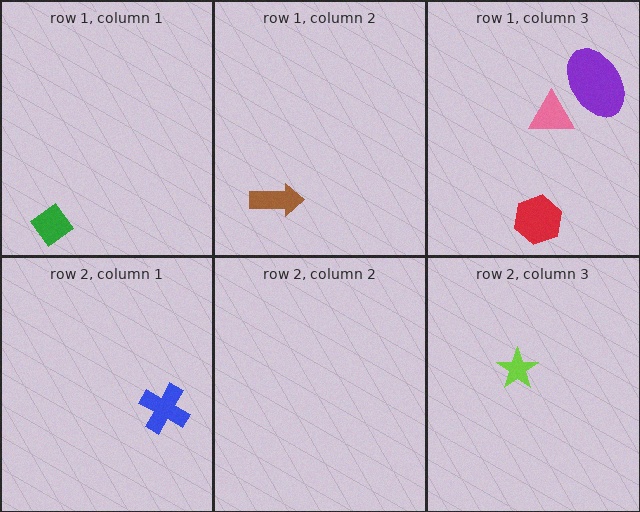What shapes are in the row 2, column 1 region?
The blue cross.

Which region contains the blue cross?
The row 2, column 1 region.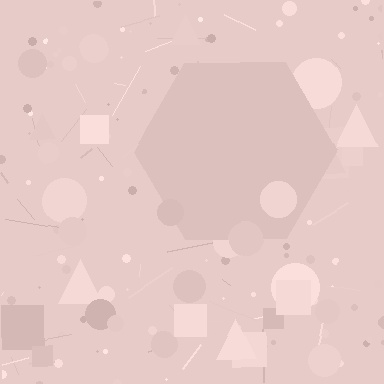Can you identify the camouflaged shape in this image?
The camouflaged shape is a hexagon.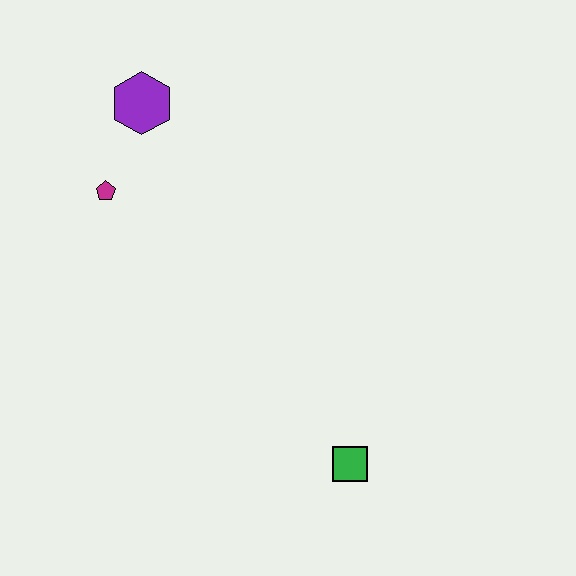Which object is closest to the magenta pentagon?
The purple hexagon is closest to the magenta pentagon.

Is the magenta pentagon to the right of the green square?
No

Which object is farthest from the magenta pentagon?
The green square is farthest from the magenta pentagon.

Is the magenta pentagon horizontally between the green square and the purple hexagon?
No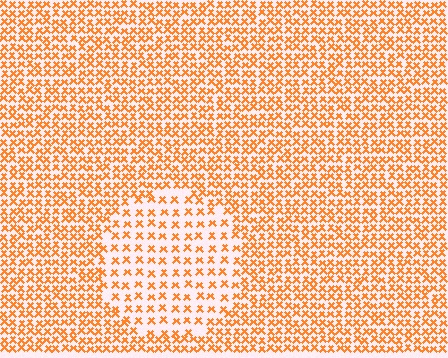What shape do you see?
I see a circle.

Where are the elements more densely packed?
The elements are more densely packed outside the circle boundary.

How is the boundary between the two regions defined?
The boundary is defined by a change in element density (approximately 2.0x ratio). All elements are the same color, size, and shape.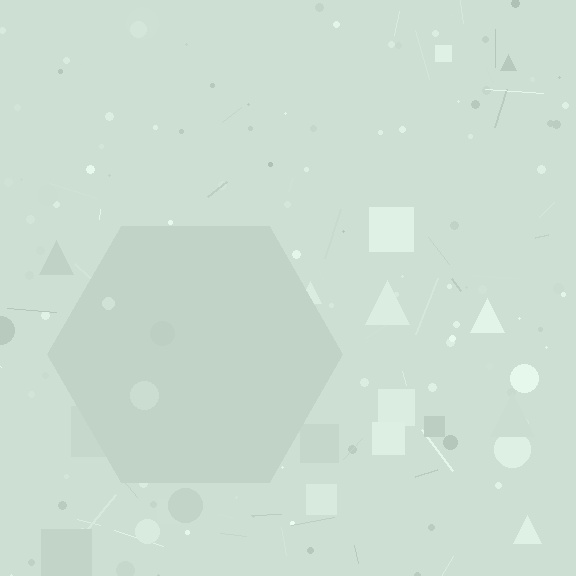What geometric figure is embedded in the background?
A hexagon is embedded in the background.